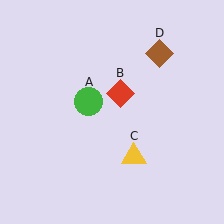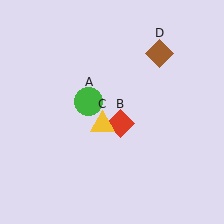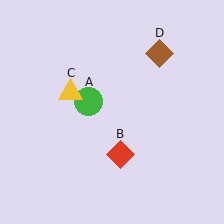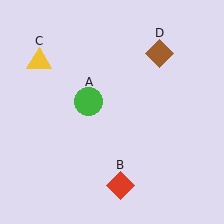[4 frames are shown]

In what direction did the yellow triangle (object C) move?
The yellow triangle (object C) moved up and to the left.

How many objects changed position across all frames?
2 objects changed position: red diamond (object B), yellow triangle (object C).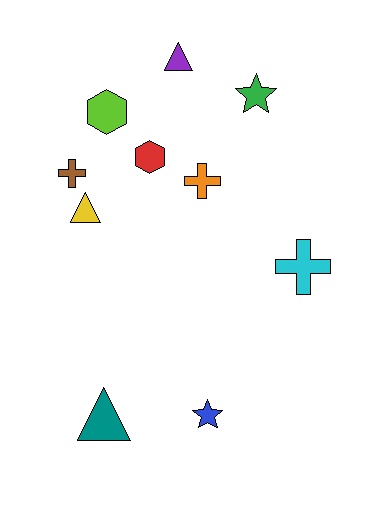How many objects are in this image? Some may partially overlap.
There are 10 objects.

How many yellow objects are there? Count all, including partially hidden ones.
There is 1 yellow object.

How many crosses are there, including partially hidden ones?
There are 3 crosses.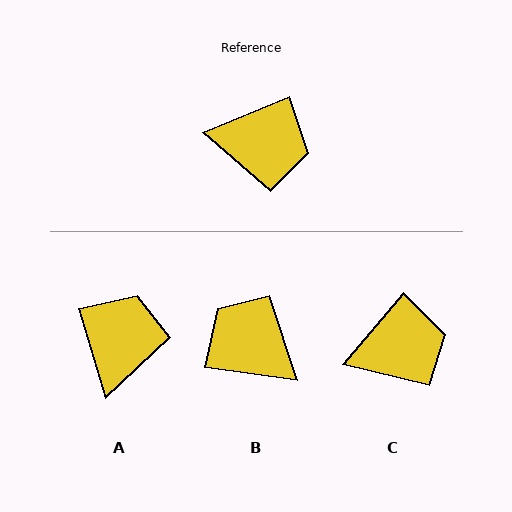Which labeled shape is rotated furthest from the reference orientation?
B, about 149 degrees away.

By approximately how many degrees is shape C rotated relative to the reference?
Approximately 27 degrees counter-clockwise.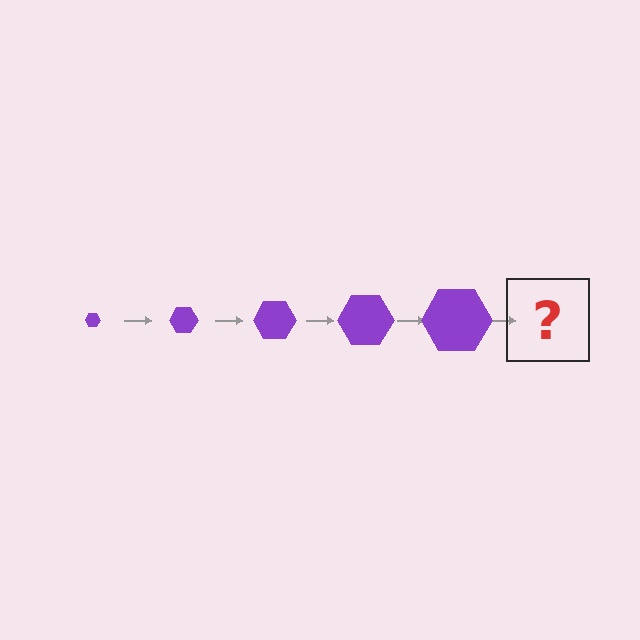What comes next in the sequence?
The next element should be a purple hexagon, larger than the previous one.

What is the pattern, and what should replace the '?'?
The pattern is that the hexagon gets progressively larger each step. The '?' should be a purple hexagon, larger than the previous one.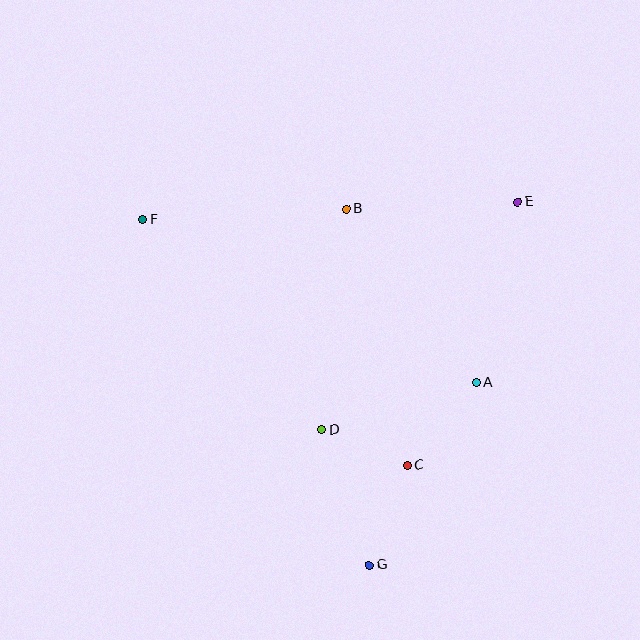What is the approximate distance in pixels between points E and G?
The distance between E and G is approximately 392 pixels.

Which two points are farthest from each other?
Points F and G are farthest from each other.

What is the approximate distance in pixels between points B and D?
The distance between B and D is approximately 222 pixels.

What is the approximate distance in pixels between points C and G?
The distance between C and G is approximately 107 pixels.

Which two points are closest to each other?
Points C and D are closest to each other.